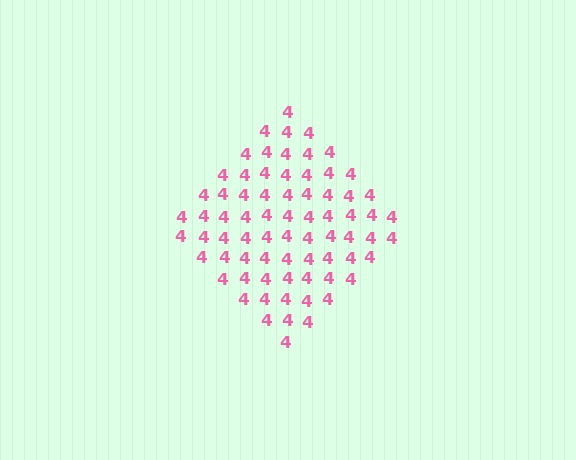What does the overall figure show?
The overall figure shows a diamond.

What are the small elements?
The small elements are digit 4's.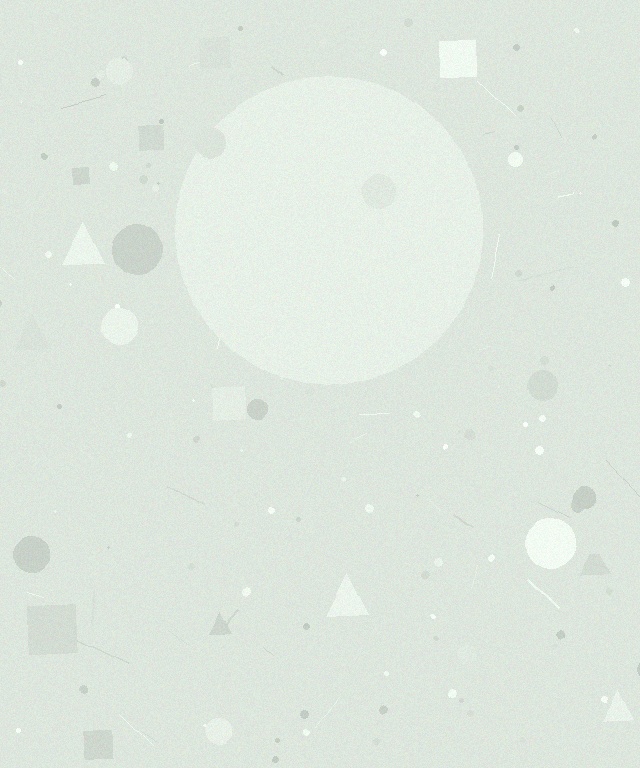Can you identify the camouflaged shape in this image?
The camouflaged shape is a circle.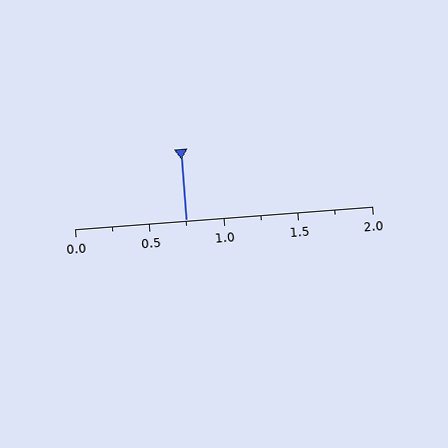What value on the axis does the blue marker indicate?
The marker indicates approximately 0.75.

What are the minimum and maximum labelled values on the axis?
The axis runs from 0.0 to 2.0.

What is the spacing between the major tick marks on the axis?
The major ticks are spaced 0.5 apart.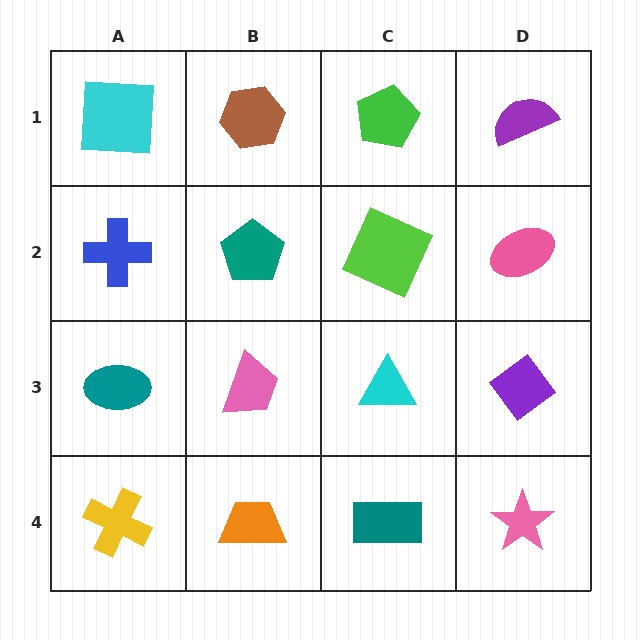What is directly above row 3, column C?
A lime square.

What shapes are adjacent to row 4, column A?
A teal ellipse (row 3, column A), an orange trapezoid (row 4, column B).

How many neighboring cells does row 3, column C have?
4.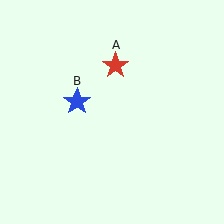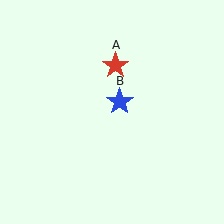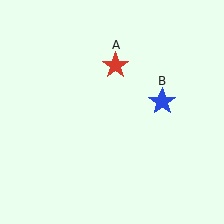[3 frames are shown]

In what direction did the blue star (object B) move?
The blue star (object B) moved right.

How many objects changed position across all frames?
1 object changed position: blue star (object B).